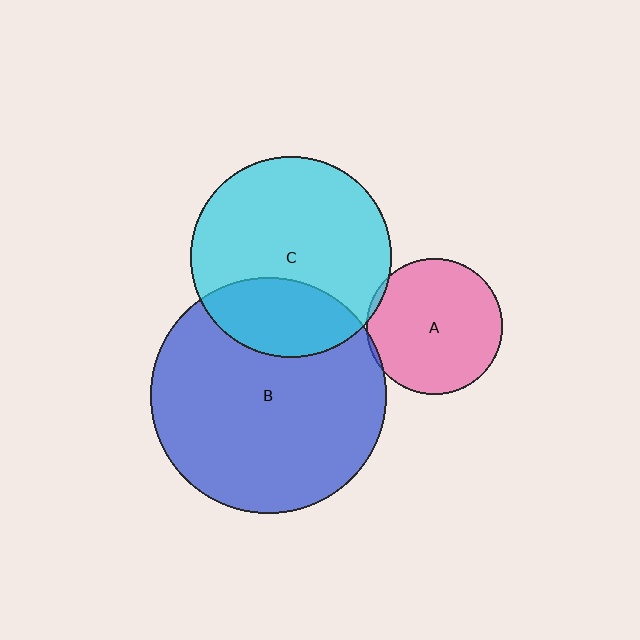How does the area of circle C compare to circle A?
Approximately 2.2 times.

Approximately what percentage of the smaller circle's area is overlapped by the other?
Approximately 5%.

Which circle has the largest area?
Circle B (blue).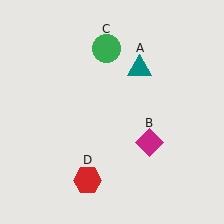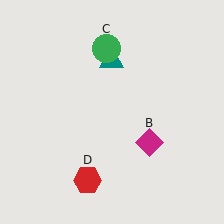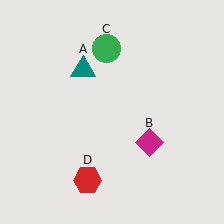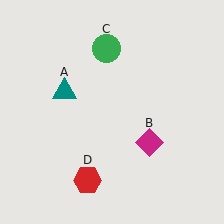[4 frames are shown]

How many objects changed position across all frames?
1 object changed position: teal triangle (object A).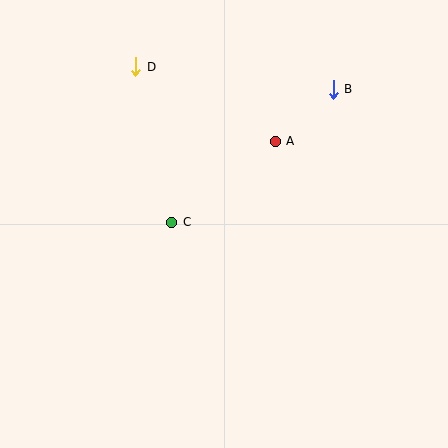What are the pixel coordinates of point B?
Point B is at (333, 89).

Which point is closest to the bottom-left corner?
Point C is closest to the bottom-left corner.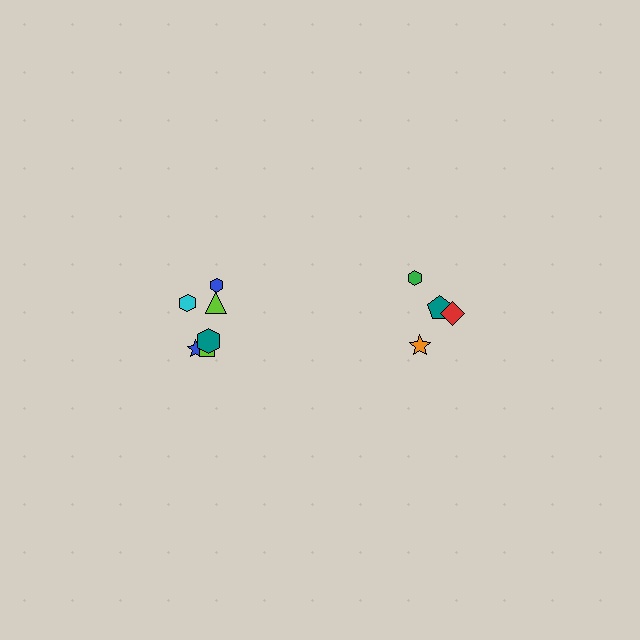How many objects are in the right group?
There are 4 objects.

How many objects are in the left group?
There are 6 objects.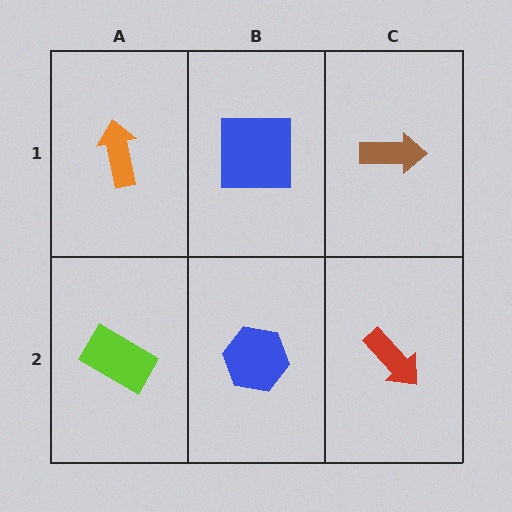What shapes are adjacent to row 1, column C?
A red arrow (row 2, column C), a blue square (row 1, column B).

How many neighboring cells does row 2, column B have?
3.